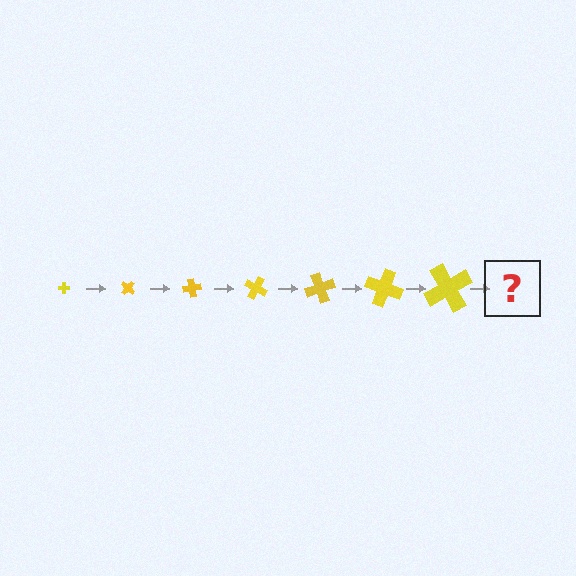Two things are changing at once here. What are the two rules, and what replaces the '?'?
The two rules are that the cross grows larger each step and it rotates 40 degrees each step. The '?' should be a cross, larger than the previous one and rotated 280 degrees from the start.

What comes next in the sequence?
The next element should be a cross, larger than the previous one and rotated 280 degrees from the start.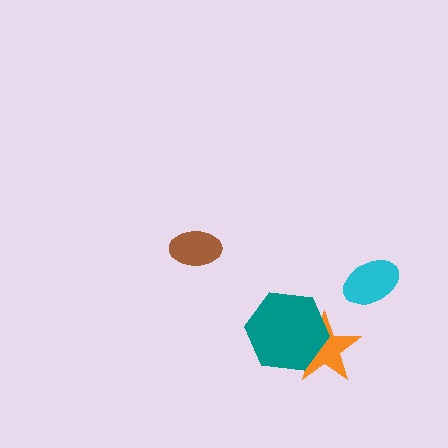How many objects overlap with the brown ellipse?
0 objects overlap with the brown ellipse.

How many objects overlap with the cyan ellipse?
0 objects overlap with the cyan ellipse.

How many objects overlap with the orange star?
1 object overlaps with the orange star.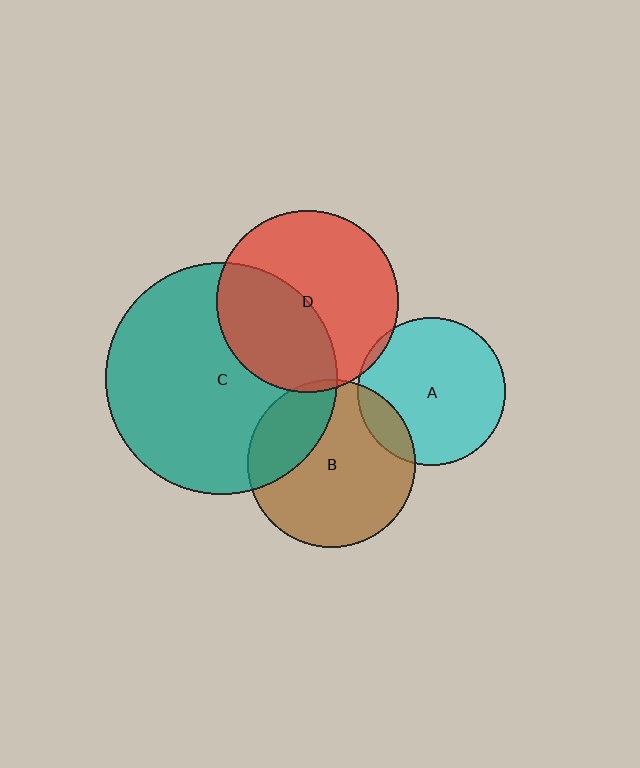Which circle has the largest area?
Circle C (teal).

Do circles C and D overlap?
Yes.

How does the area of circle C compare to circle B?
Approximately 1.9 times.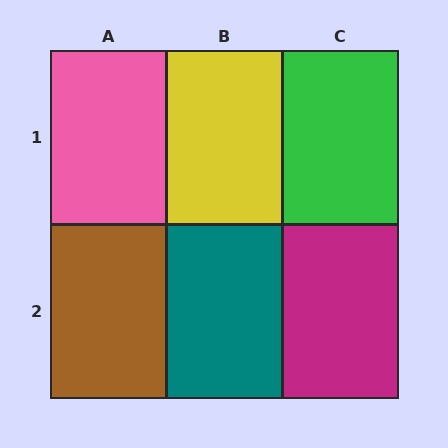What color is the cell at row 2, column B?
Teal.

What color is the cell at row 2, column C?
Magenta.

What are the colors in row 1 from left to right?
Pink, yellow, green.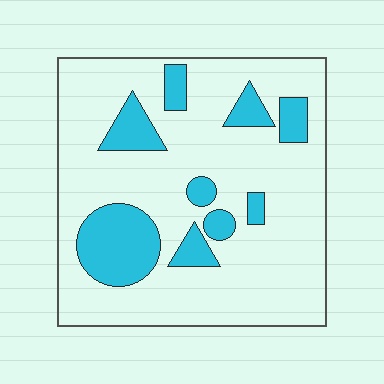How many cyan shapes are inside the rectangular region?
9.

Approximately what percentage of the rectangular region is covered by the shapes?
Approximately 20%.